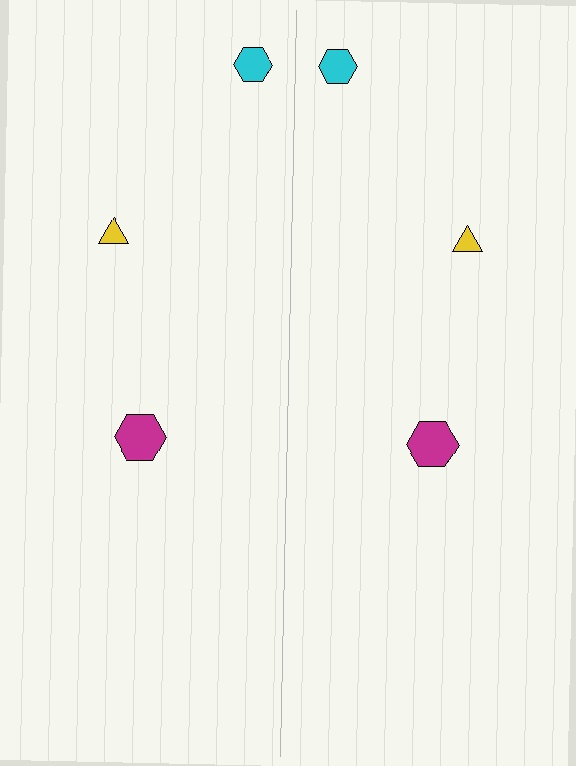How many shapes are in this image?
There are 6 shapes in this image.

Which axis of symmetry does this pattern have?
The pattern has a vertical axis of symmetry running through the center of the image.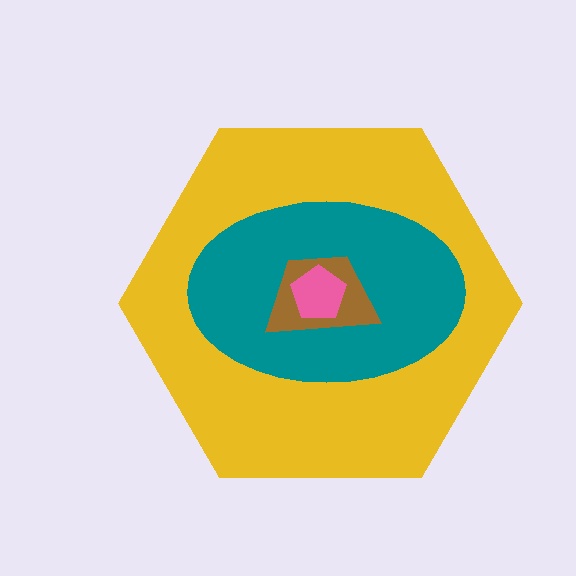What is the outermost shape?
The yellow hexagon.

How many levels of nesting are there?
4.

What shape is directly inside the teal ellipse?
The brown trapezoid.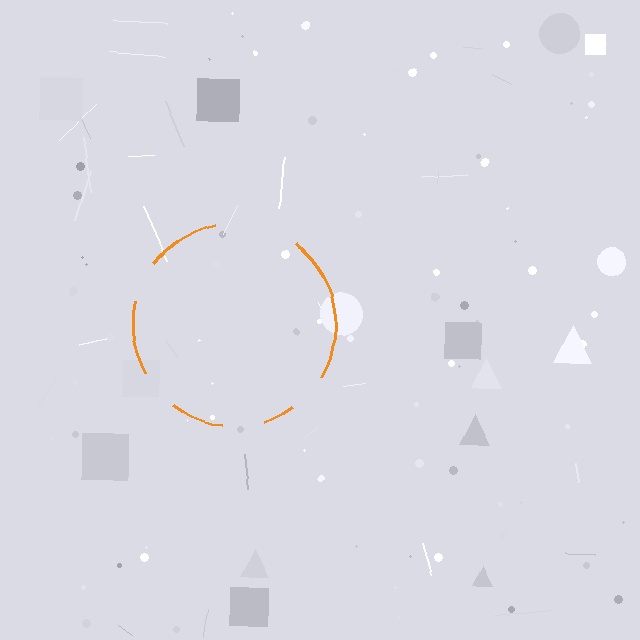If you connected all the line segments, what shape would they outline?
They would outline a circle.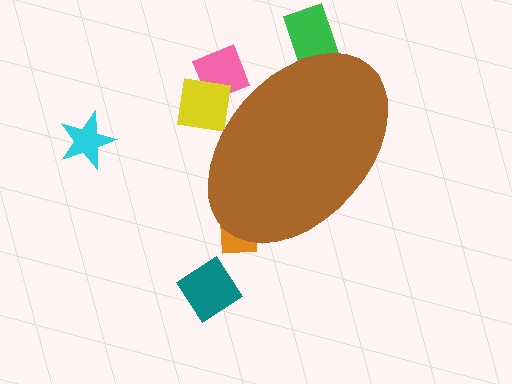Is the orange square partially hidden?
Yes, the orange square is partially hidden behind the brown ellipse.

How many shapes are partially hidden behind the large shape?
4 shapes are partially hidden.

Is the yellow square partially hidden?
Yes, the yellow square is partially hidden behind the brown ellipse.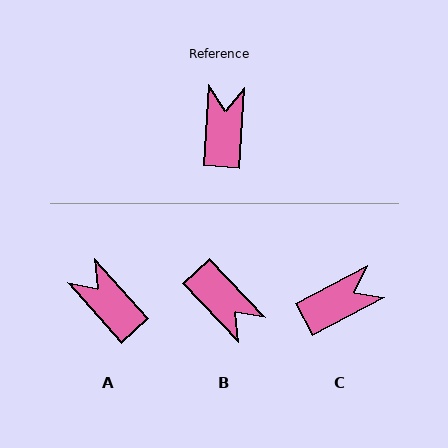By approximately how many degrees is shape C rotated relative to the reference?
Approximately 59 degrees clockwise.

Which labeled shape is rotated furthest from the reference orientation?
B, about 133 degrees away.